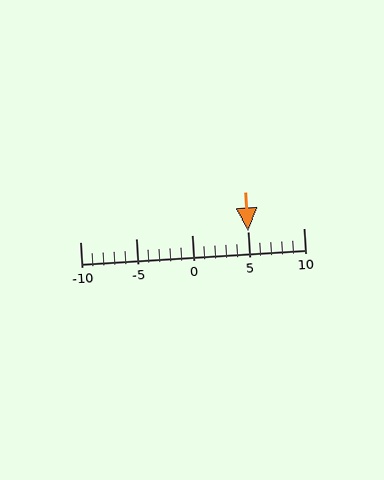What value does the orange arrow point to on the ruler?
The orange arrow points to approximately 5.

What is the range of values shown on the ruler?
The ruler shows values from -10 to 10.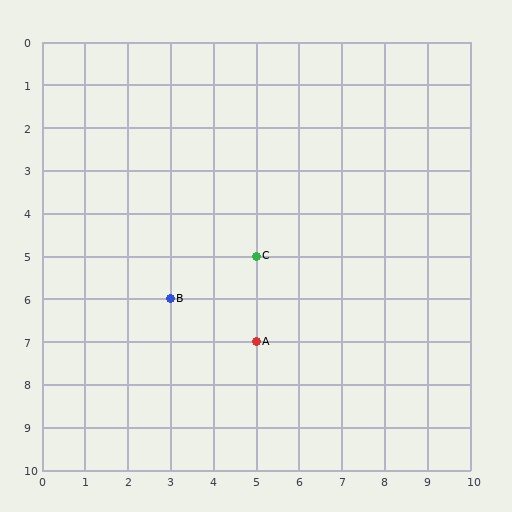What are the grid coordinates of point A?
Point A is at grid coordinates (5, 7).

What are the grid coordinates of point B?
Point B is at grid coordinates (3, 6).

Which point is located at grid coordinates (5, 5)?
Point C is at (5, 5).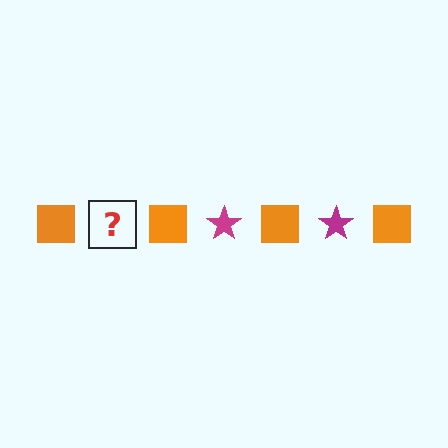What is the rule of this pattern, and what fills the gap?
The rule is that the pattern alternates between orange square and magenta star. The gap should be filled with a magenta star.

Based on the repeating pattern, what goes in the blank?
The blank should be a magenta star.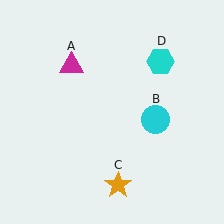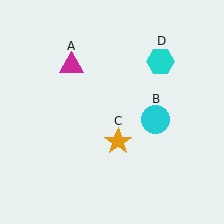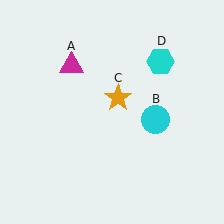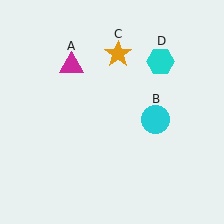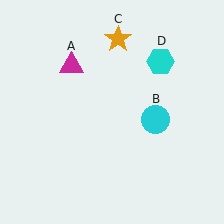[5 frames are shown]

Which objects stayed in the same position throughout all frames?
Magenta triangle (object A) and cyan circle (object B) and cyan hexagon (object D) remained stationary.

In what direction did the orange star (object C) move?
The orange star (object C) moved up.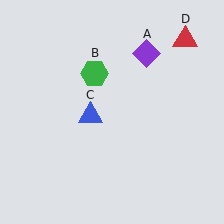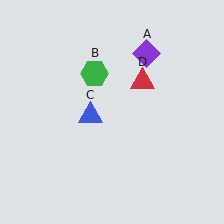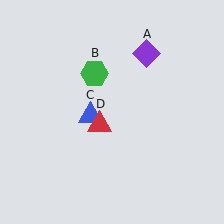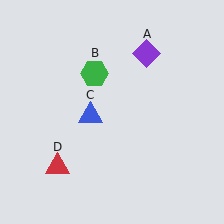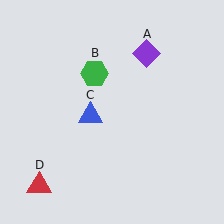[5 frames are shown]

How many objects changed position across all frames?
1 object changed position: red triangle (object D).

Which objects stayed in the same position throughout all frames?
Purple diamond (object A) and green hexagon (object B) and blue triangle (object C) remained stationary.